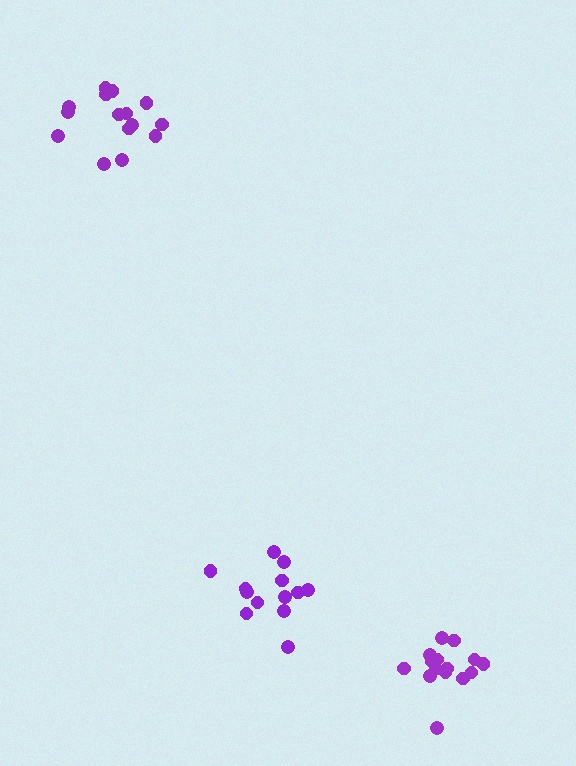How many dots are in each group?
Group 1: 15 dots, Group 2: 15 dots, Group 3: 13 dots (43 total).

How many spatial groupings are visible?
There are 3 spatial groupings.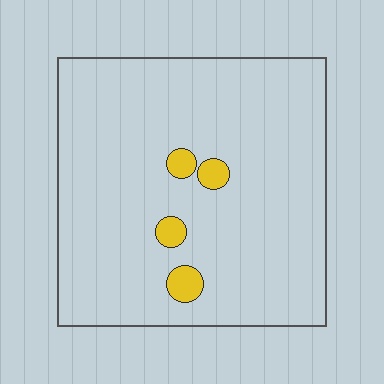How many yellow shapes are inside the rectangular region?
4.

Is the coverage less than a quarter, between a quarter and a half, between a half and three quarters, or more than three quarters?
Less than a quarter.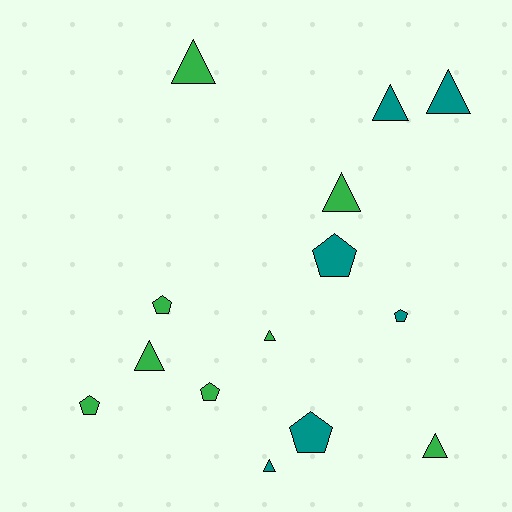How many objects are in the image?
There are 14 objects.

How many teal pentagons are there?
There are 3 teal pentagons.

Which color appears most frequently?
Green, with 8 objects.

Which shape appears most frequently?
Triangle, with 8 objects.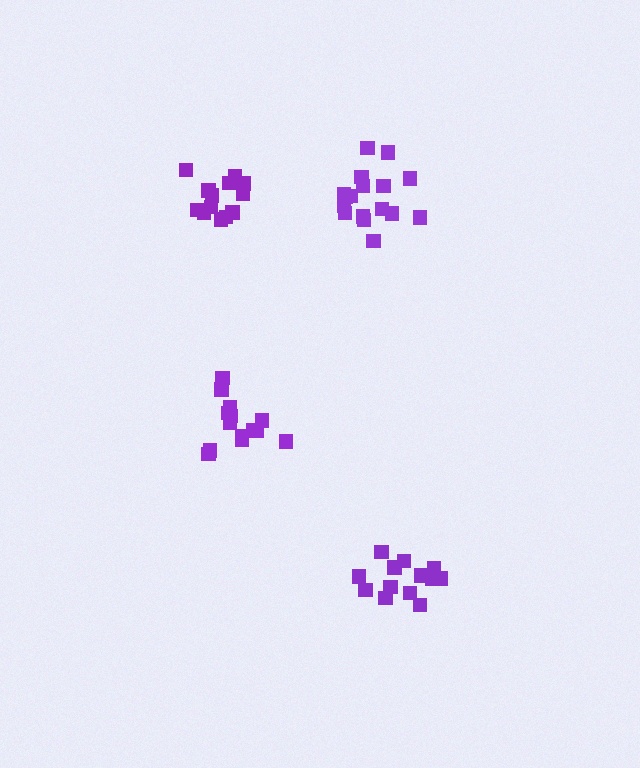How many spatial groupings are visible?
There are 4 spatial groupings.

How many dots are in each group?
Group 1: 14 dots, Group 2: 17 dots, Group 3: 14 dots, Group 4: 13 dots (58 total).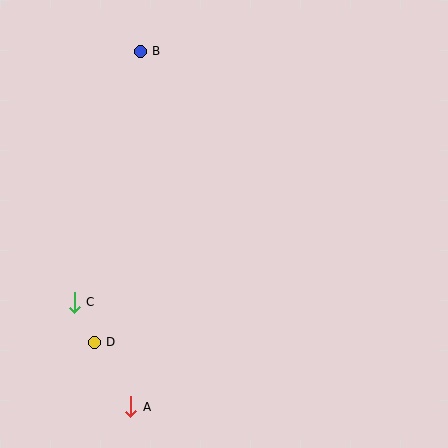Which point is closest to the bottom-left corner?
Point A is closest to the bottom-left corner.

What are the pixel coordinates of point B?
Point B is at (140, 51).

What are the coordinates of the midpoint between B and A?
The midpoint between B and A is at (136, 229).